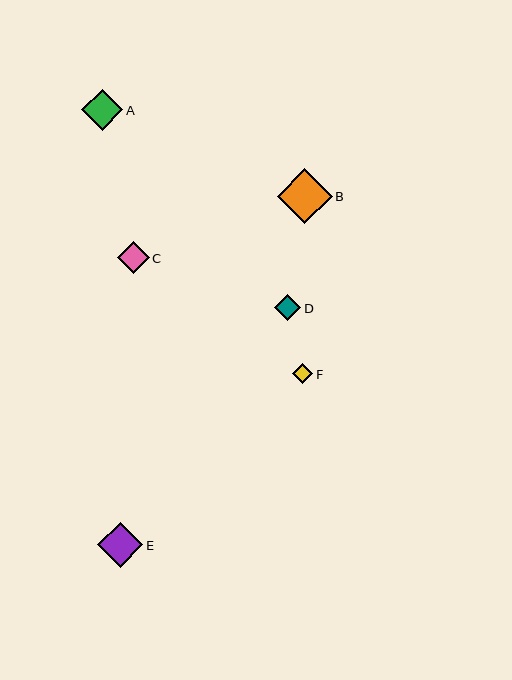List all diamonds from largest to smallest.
From largest to smallest: B, E, A, C, D, F.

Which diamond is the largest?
Diamond B is the largest with a size of approximately 55 pixels.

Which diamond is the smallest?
Diamond F is the smallest with a size of approximately 20 pixels.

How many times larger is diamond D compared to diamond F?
Diamond D is approximately 1.3 times the size of diamond F.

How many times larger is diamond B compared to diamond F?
Diamond B is approximately 2.7 times the size of diamond F.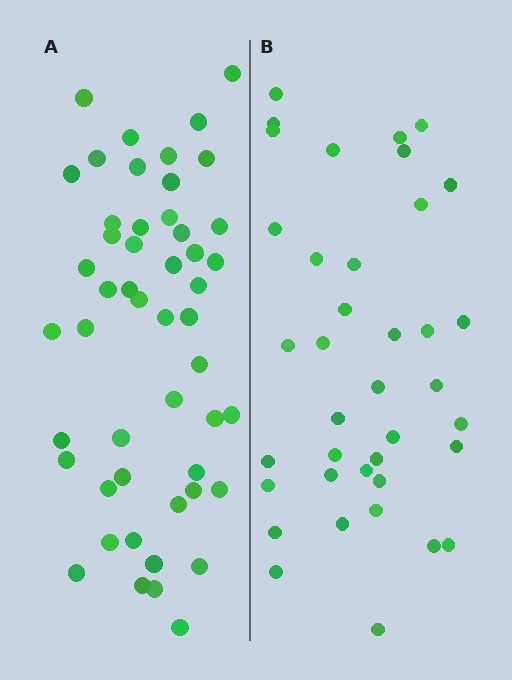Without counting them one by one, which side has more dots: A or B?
Region A (the left region) has more dots.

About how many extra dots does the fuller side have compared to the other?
Region A has roughly 12 or so more dots than region B.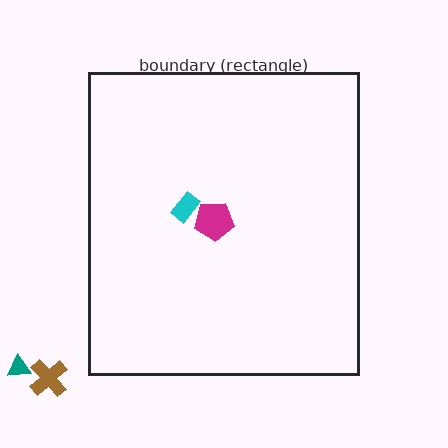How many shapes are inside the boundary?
2 inside, 2 outside.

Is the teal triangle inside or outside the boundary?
Outside.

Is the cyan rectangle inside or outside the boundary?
Inside.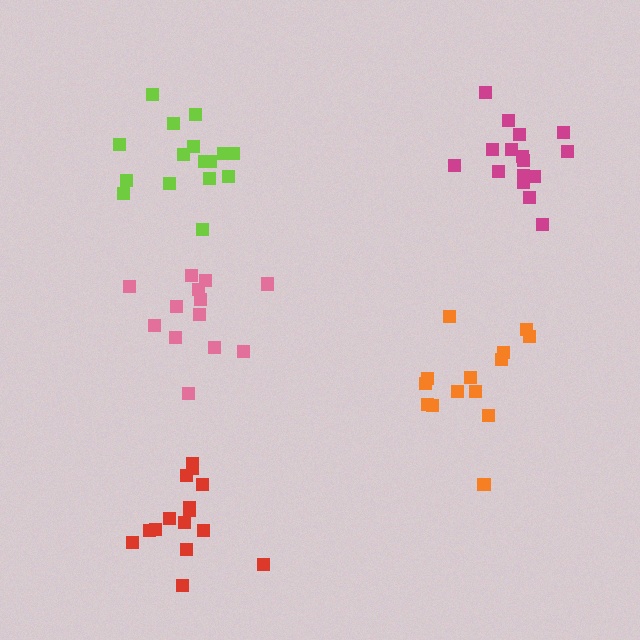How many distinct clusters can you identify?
There are 5 distinct clusters.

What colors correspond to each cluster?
The clusters are colored: magenta, orange, lime, red, pink.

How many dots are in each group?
Group 1: 16 dots, Group 2: 14 dots, Group 3: 16 dots, Group 4: 15 dots, Group 5: 13 dots (74 total).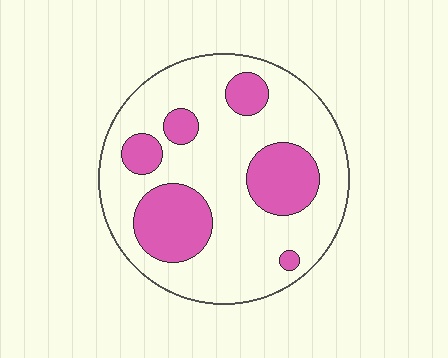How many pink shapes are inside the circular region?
6.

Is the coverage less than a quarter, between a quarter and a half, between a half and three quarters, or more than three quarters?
Between a quarter and a half.